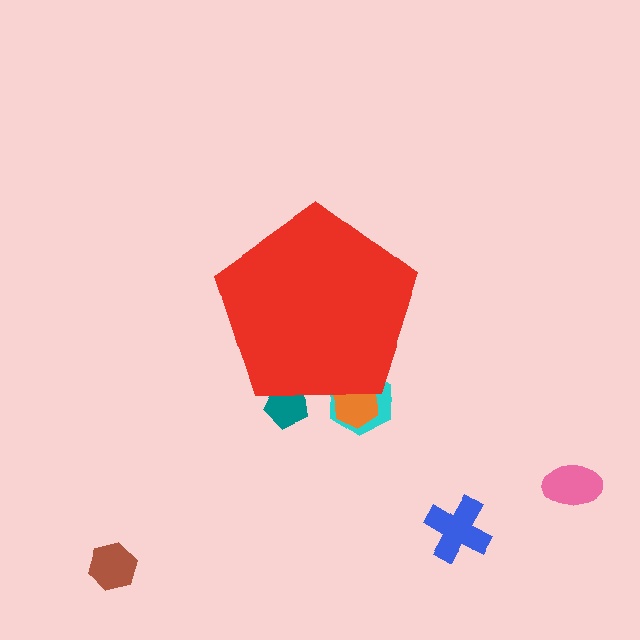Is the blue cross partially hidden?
No, the blue cross is fully visible.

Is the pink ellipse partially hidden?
No, the pink ellipse is fully visible.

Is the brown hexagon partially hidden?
No, the brown hexagon is fully visible.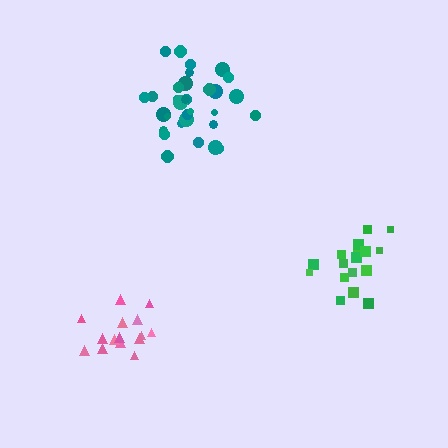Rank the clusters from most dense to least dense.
teal, green, pink.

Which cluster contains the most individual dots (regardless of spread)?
Teal (32).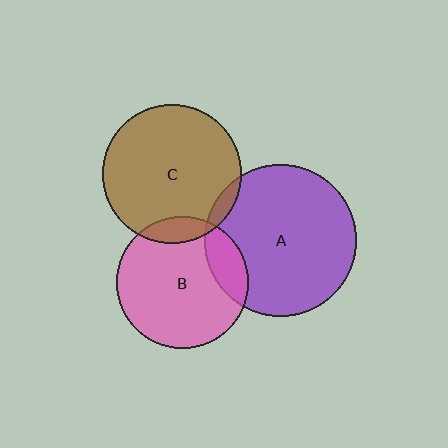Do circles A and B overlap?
Yes.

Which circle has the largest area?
Circle A (purple).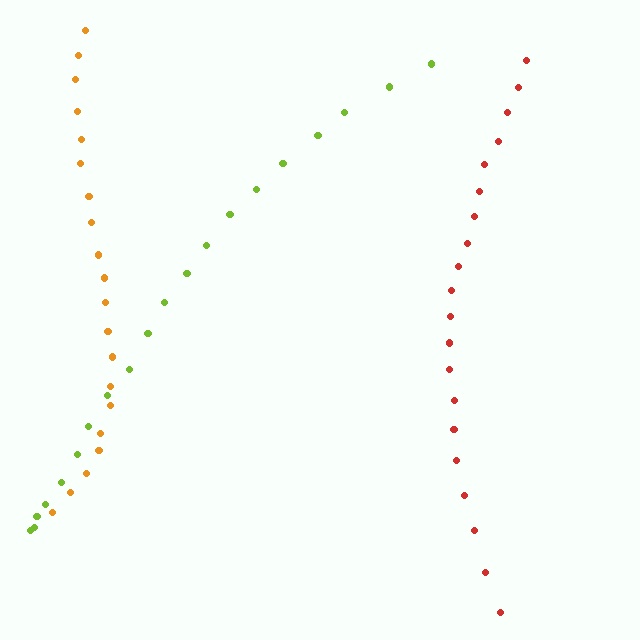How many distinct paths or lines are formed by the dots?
There are 3 distinct paths.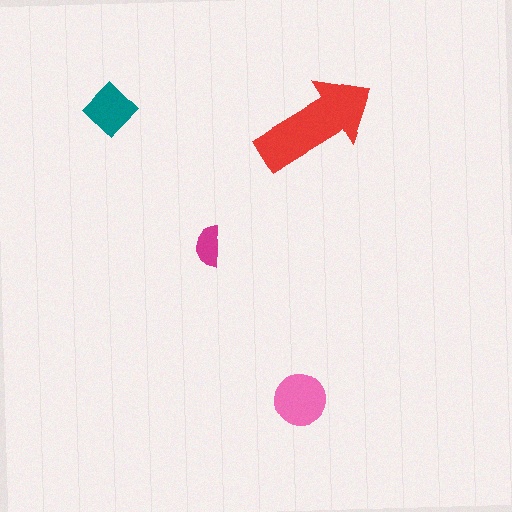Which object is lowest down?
The pink circle is bottommost.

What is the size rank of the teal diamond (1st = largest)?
3rd.